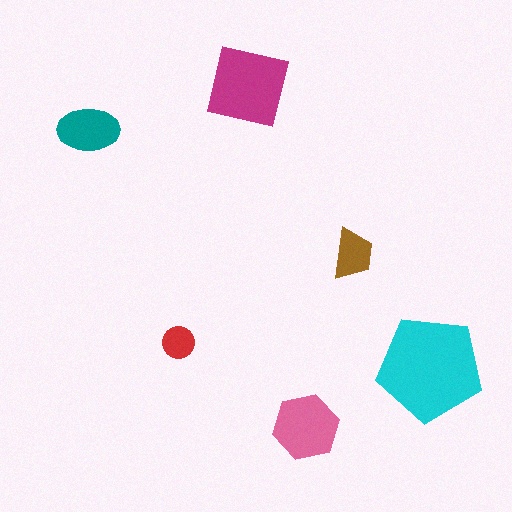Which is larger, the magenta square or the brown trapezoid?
The magenta square.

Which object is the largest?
The cyan pentagon.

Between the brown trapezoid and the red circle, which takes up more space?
The brown trapezoid.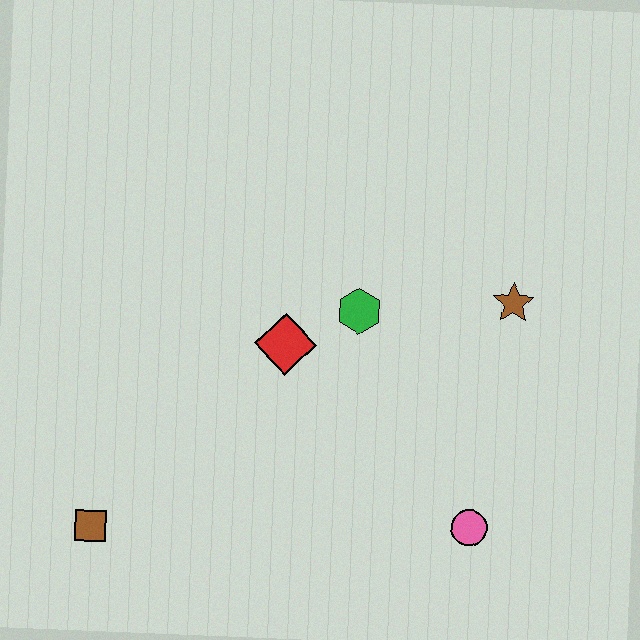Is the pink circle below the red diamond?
Yes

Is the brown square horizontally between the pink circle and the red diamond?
No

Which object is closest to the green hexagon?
The red diamond is closest to the green hexagon.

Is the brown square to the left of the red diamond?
Yes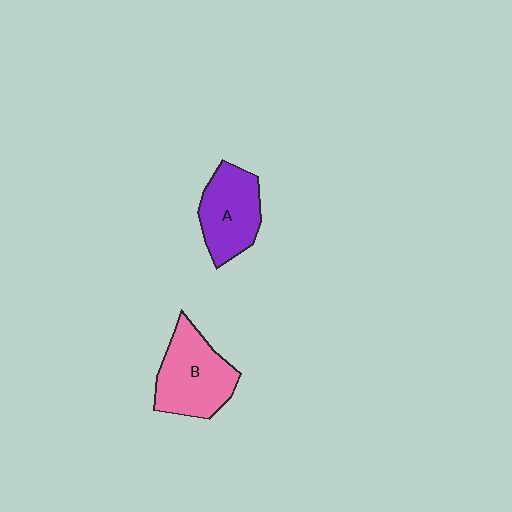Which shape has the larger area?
Shape B (pink).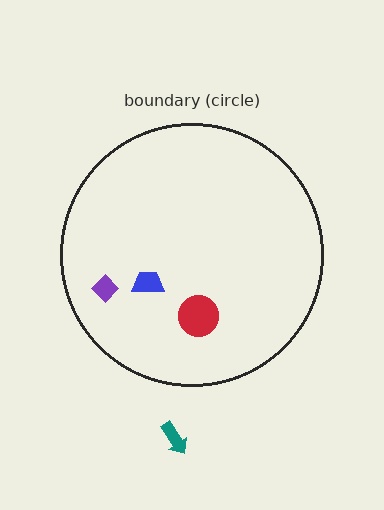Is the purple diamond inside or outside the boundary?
Inside.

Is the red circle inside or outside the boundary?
Inside.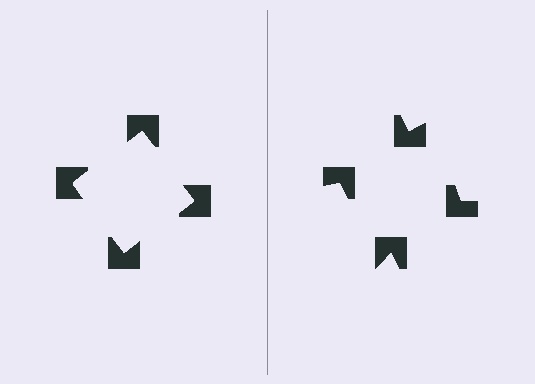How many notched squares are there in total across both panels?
8 — 4 on each side.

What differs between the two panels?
The notched squares are positioned identically on both sides; only the wedge orientations differ. On the left they align to a square; on the right they are misaligned.